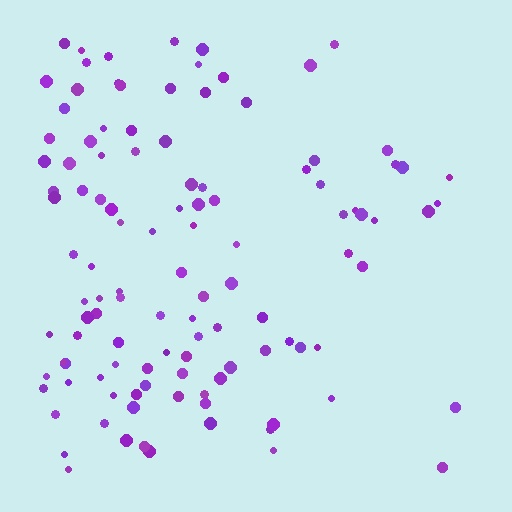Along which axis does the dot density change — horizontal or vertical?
Horizontal.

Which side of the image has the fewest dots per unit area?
The right.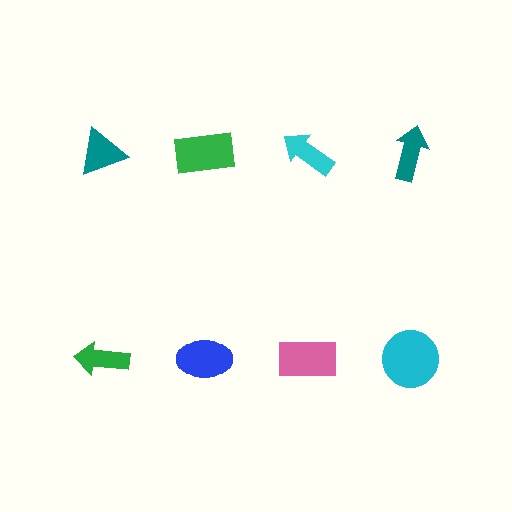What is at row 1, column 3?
A cyan arrow.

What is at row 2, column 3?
A pink rectangle.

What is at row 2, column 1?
A green arrow.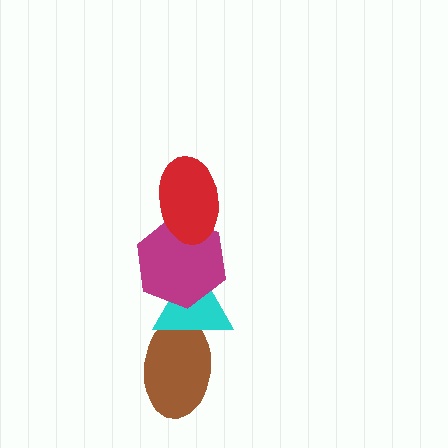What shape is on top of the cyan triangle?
The magenta hexagon is on top of the cyan triangle.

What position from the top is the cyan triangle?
The cyan triangle is 3rd from the top.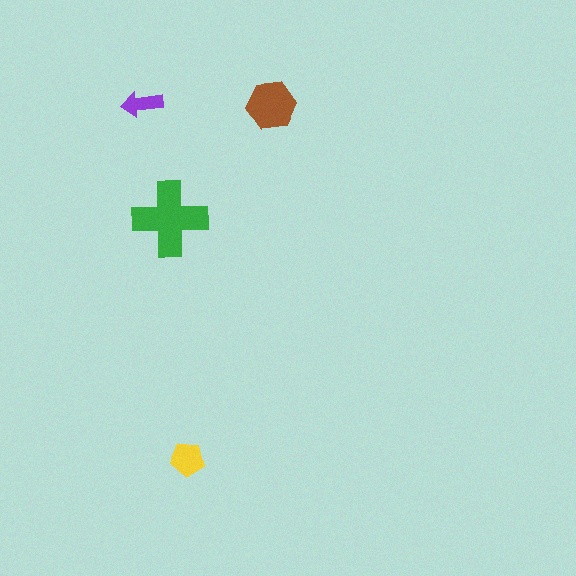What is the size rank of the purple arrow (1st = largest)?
4th.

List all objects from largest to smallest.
The green cross, the brown hexagon, the yellow pentagon, the purple arrow.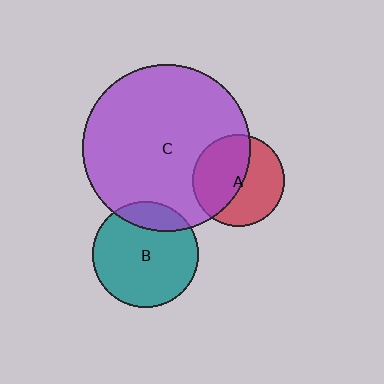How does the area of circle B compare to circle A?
Approximately 1.3 times.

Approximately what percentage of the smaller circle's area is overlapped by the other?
Approximately 50%.